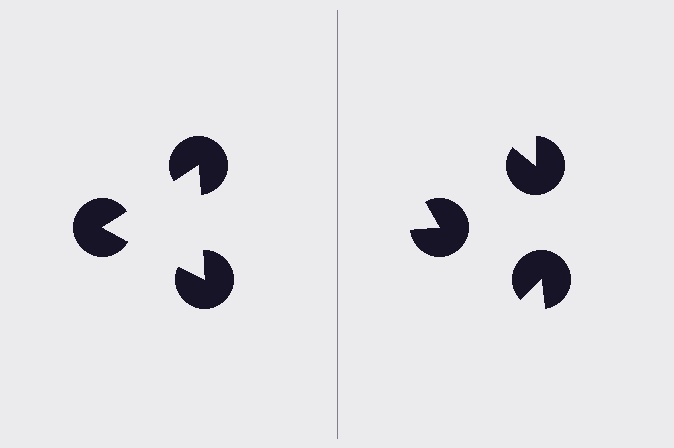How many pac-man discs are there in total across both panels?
6 — 3 on each side.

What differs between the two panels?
The pac-man discs are positioned identically on both sides; only the wedge orientations differ. On the left they align to a triangle; on the right they are misaligned.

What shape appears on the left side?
An illusory triangle.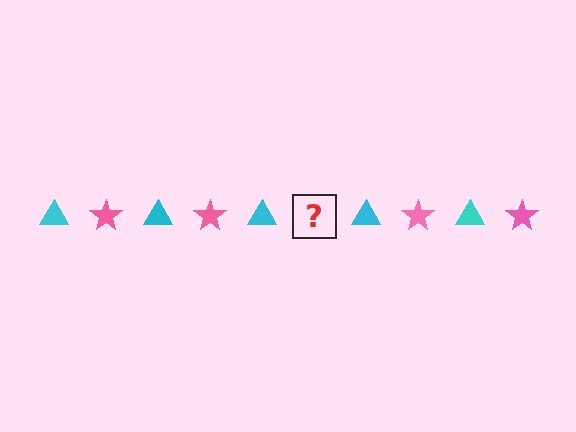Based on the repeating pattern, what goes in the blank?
The blank should be a pink star.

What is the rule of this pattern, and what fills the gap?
The rule is that the pattern alternates between cyan triangle and pink star. The gap should be filled with a pink star.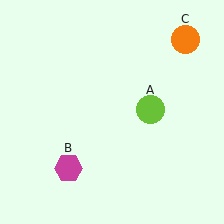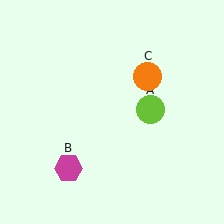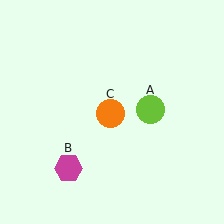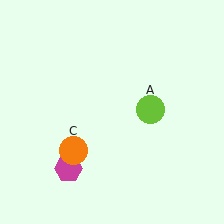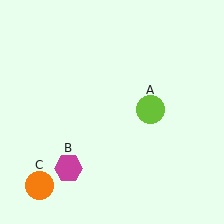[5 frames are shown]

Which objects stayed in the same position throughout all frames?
Lime circle (object A) and magenta hexagon (object B) remained stationary.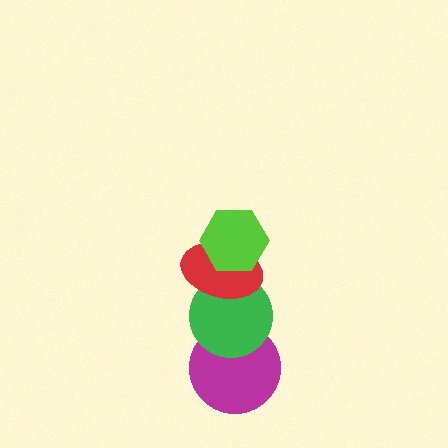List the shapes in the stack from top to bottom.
From top to bottom: the lime hexagon, the red ellipse, the green circle, the magenta circle.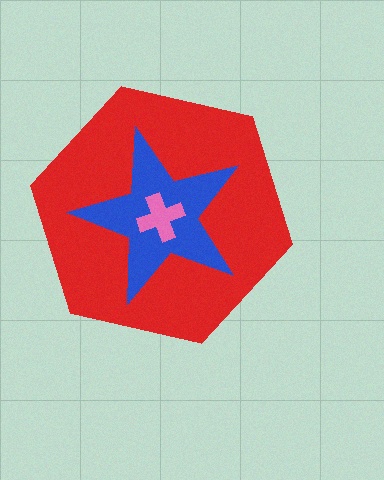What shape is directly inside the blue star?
The pink cross.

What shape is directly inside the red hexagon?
The blue star.